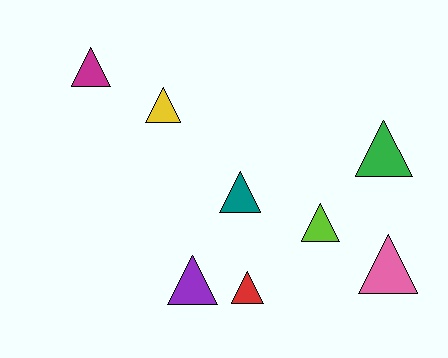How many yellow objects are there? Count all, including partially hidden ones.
There is 1 yellow object.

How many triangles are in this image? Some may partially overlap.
There are 8 triangles.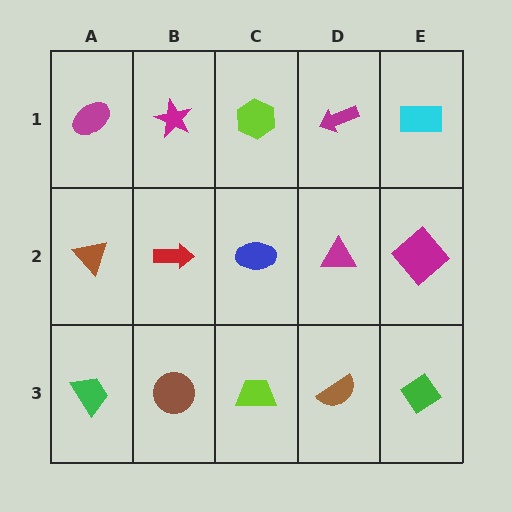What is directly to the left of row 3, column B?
A green trapezoid.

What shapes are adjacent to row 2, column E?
A cyan rectangle (row 1, column E), a green diamond (row 3, column E), a magenta triangle (row 2, column D).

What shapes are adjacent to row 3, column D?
A magenta triangle (row 2, column D), a lime trapezoid (row 3, column C), a green diamond (row 3, column E).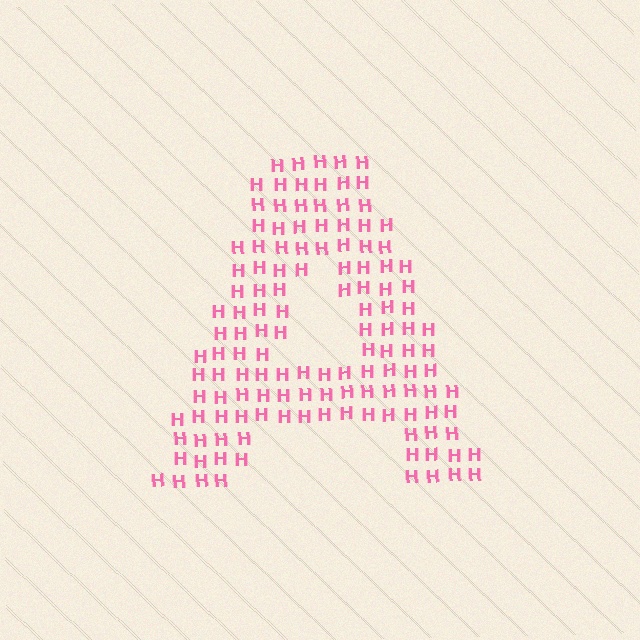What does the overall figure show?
The overall figure shows the letter A.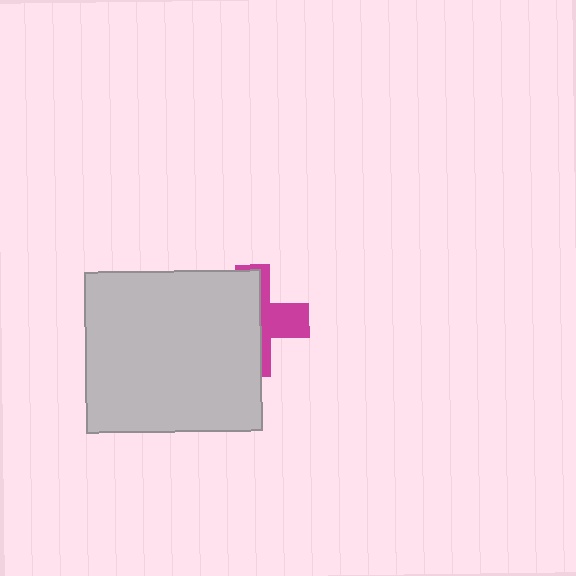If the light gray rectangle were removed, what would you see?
You would see the complete magenta cross.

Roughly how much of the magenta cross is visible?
A small part of it is visible (roughly 37%).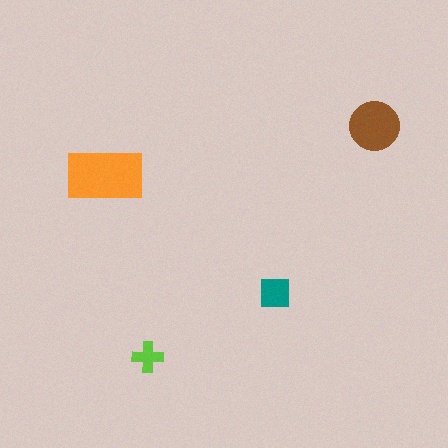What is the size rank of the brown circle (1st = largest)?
2nd.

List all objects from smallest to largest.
The lime cross, the teal square, the brown circle, the orange rectangle.